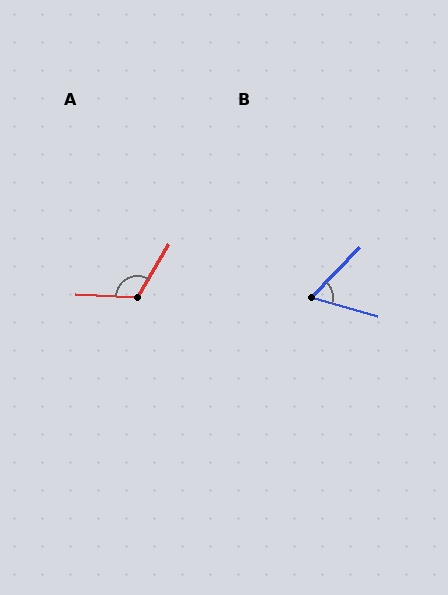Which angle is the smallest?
B, at approximately 62 degrees.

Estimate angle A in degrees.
Approximately 118 degrees.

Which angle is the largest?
A, at approximately 118 degrees.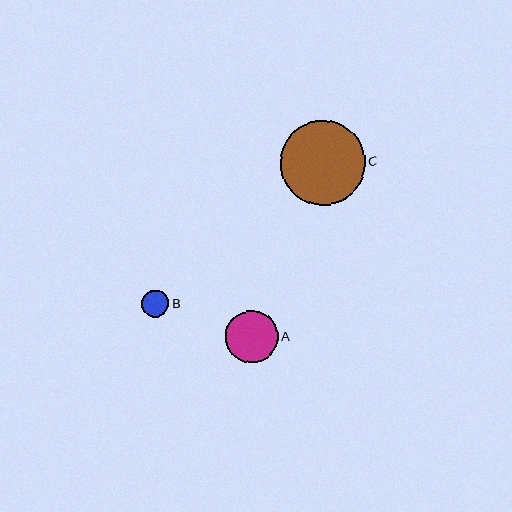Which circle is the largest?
Circle C is the largest with a size of approximately 85 pixels.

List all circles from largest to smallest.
From largest to smallest: C, A, B.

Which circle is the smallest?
Circle B is the smallest with a size of approximately 27 pixels.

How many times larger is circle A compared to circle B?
Circle A is approximately 1.9 times the size of circle B.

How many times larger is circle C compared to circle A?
Circle C is approximately 1.6 times the size of circle A.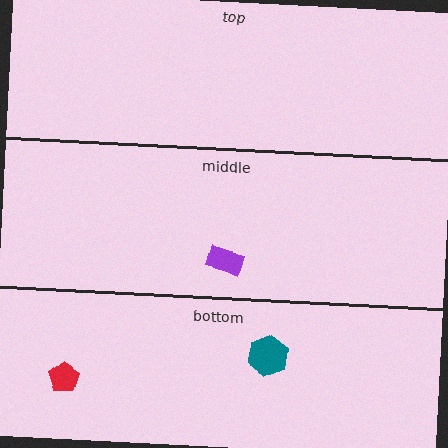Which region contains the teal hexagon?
The bottom region.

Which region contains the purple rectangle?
The middle region.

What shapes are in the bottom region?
The teal hexagon, the red pentagon.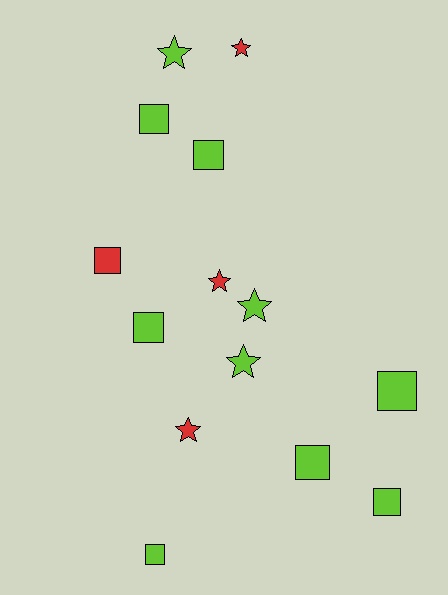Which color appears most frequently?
Lime, with 10 objects.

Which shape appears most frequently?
Square, with 8 objects.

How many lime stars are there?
There are 3 lime stars.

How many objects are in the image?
There are 14 objects.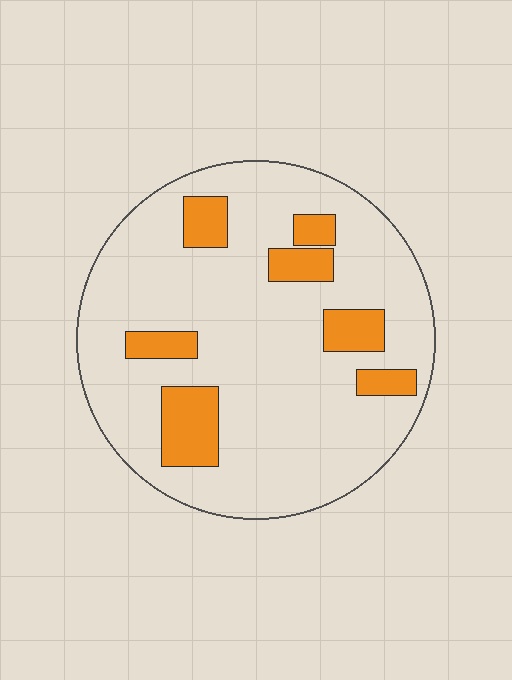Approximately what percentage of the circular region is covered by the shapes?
Approximately 15%.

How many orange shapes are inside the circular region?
7.